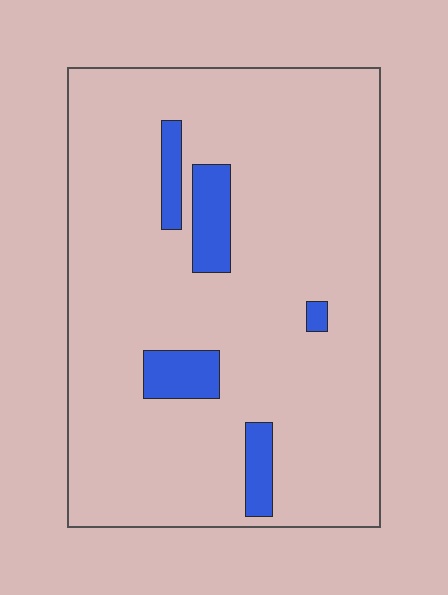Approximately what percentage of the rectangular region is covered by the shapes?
Approximately 10%.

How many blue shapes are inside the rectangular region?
5.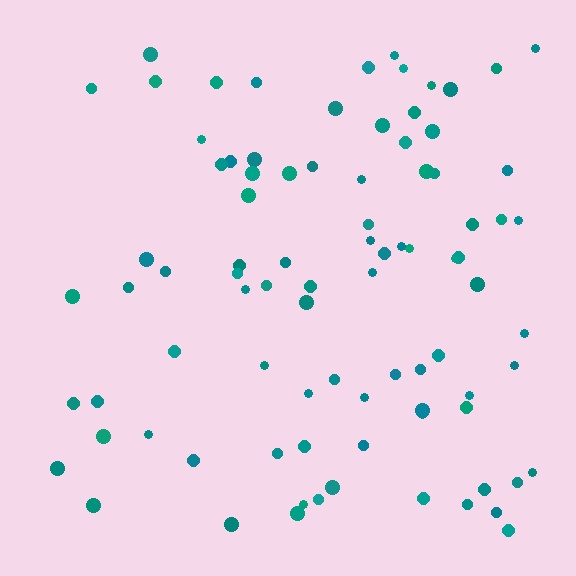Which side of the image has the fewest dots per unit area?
The left.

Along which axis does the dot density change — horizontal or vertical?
Horizontal.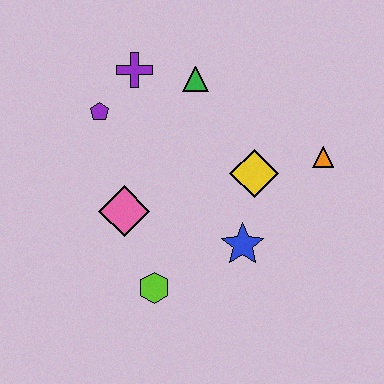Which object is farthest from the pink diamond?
The orange triangle is farthest from the pink diamond.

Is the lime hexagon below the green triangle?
Yes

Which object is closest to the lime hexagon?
The pink diamond is closest to the lime hexagon.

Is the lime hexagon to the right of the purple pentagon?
Yes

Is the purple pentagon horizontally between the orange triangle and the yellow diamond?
No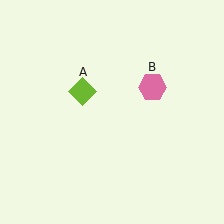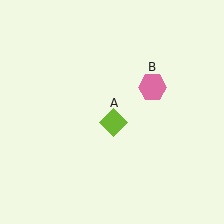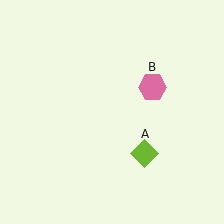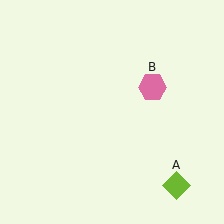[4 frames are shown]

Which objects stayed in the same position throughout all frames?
Pink hexagon (object B) remained stationary.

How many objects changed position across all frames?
1 object changed position: lime diamond (object A).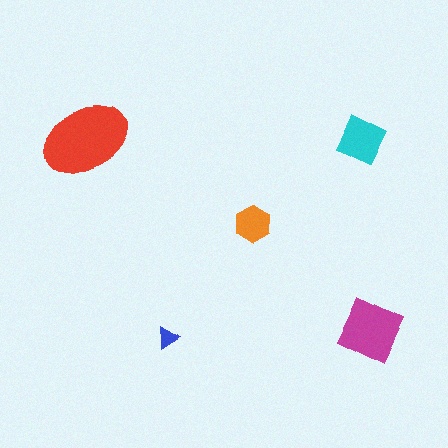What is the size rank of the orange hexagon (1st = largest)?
4th.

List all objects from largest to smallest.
The red ellipse, the magenta diamond, the cyan square, the orange hexagon, the blue triangle.